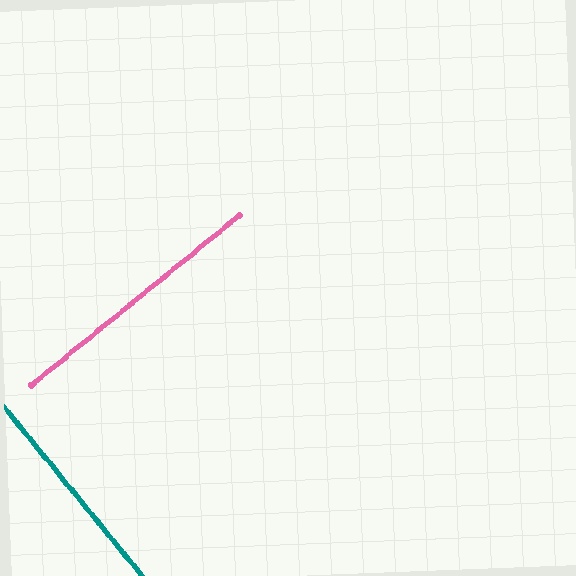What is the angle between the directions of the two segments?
Approximately 90 degrees.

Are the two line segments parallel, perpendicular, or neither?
Perpendicular — they meet at approximately 90°.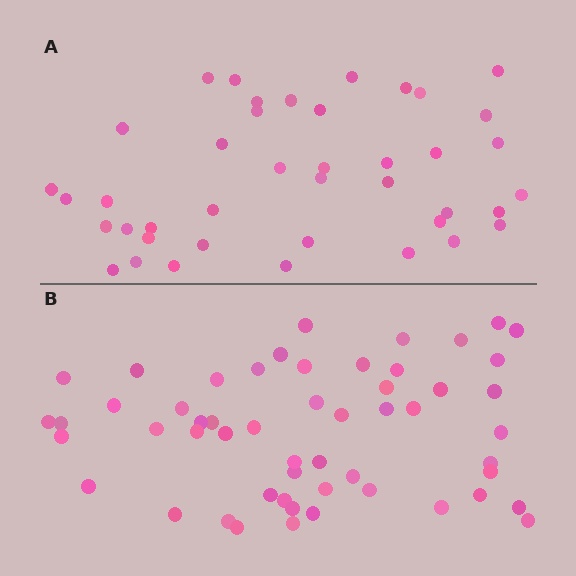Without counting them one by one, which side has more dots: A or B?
Region B (the bottom region) has more dots.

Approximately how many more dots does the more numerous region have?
Region B has approximately 15 more dots than region A.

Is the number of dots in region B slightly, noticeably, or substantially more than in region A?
Region B has noticeably more, but not dramatically so. The ratio is roughly 1.3 to 1.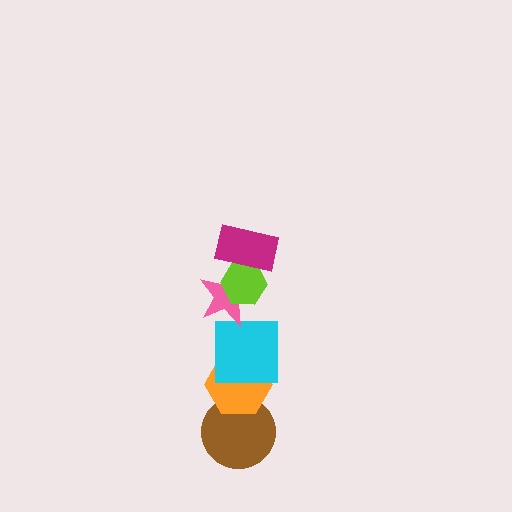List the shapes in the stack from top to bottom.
From top to bottom: the magenta rectangle, the lime hexagon, the pink star, the cyan square, the orange hexagon, the brown circle.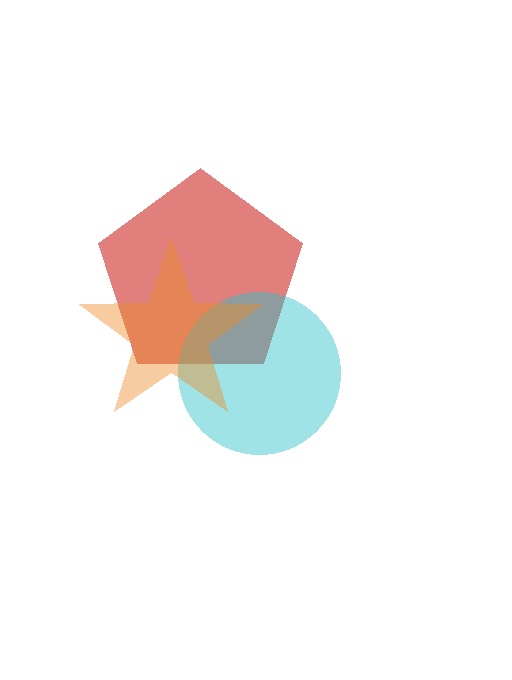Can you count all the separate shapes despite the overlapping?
Yes, there are 3 separate shapes.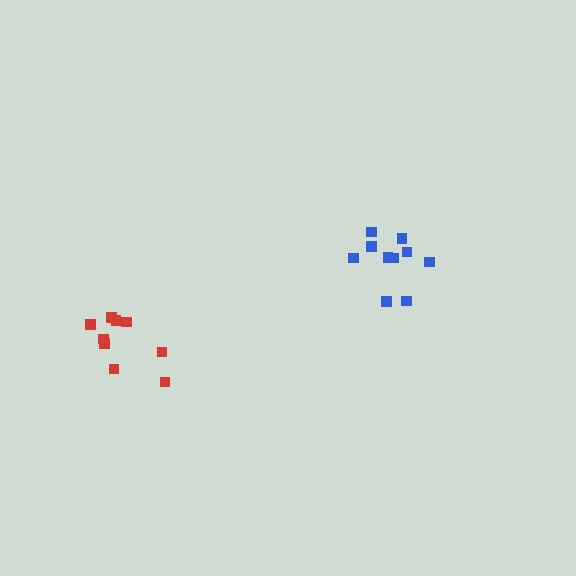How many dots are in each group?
Group 1: 10 dots, Group 2: 9 dots (19 total).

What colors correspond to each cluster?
The clusters are colored: blue, red.